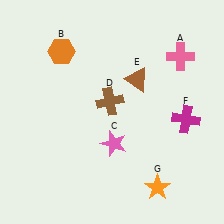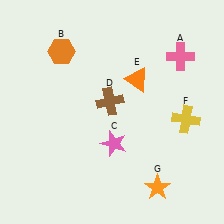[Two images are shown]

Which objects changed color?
E changed from brown to orange. F changed from magenta to yellow.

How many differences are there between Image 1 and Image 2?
There are 2 differences between the two images.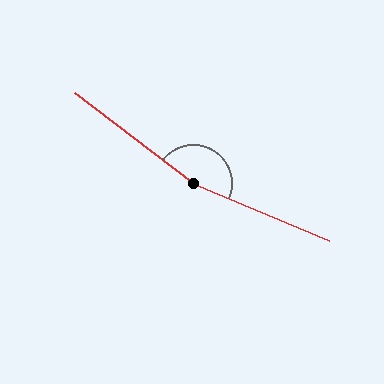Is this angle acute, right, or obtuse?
It is obtuse.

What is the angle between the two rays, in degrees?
Approximately 165 degrees.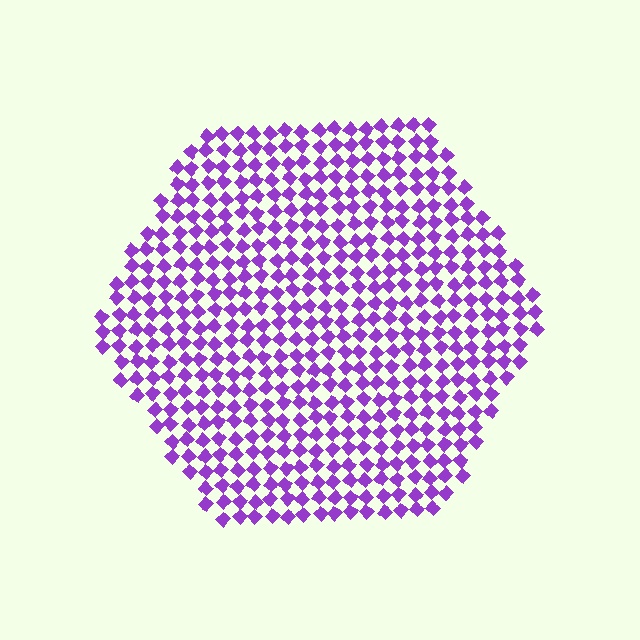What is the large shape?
The large shape is a hexagon.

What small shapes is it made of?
It is made of small diamonds.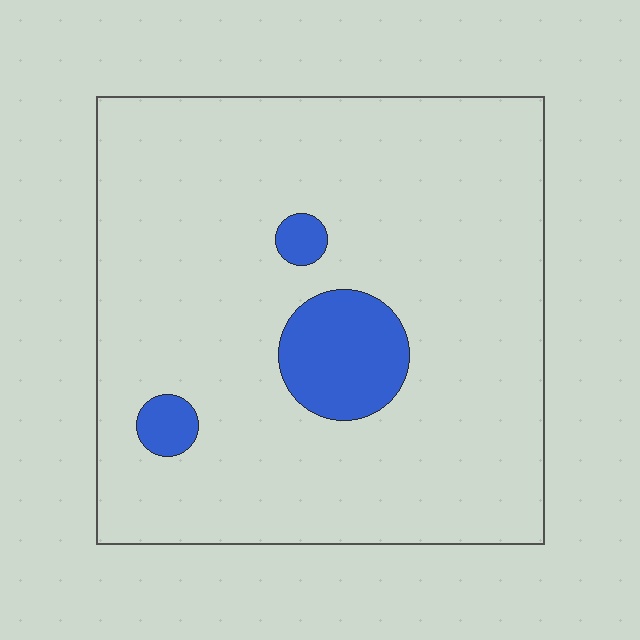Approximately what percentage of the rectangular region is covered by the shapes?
Approximately 10%.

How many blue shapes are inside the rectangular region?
3.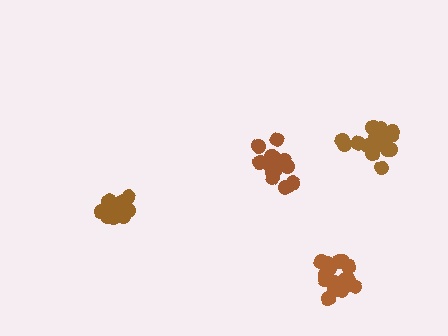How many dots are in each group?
Group 1: 19 dots, Group 2: 17 dots, Group 3: 19 dots, Group 4: 19 dots (74 total).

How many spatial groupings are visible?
There are 4 spatial groupings.